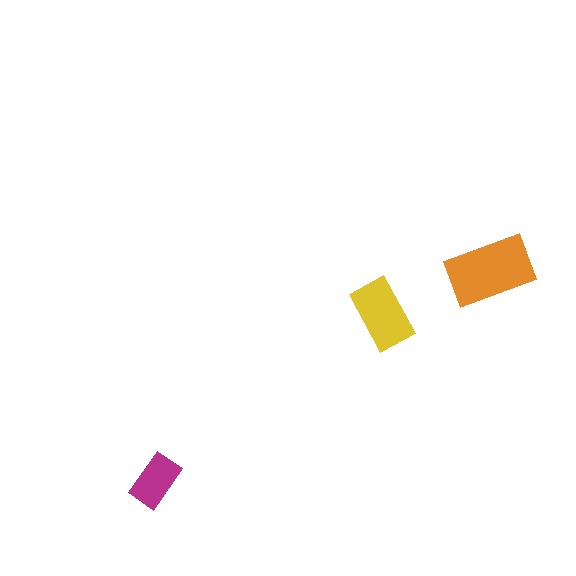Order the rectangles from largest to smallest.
the orange one, the yellow one, the magenta one.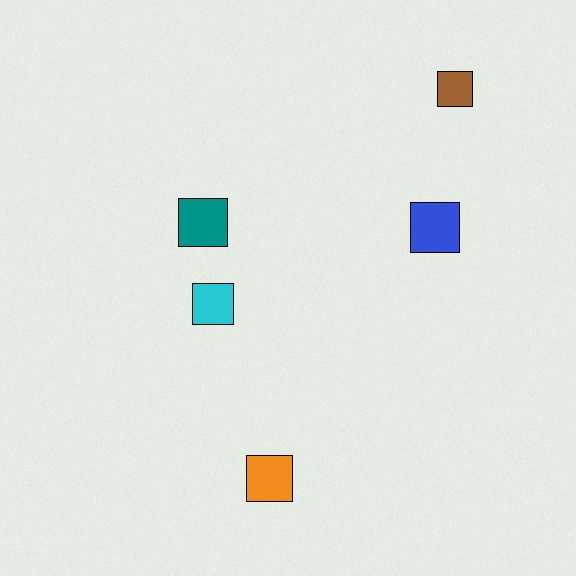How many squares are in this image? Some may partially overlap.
There are 5 squares.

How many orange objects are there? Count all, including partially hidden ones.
There is 1 orange object.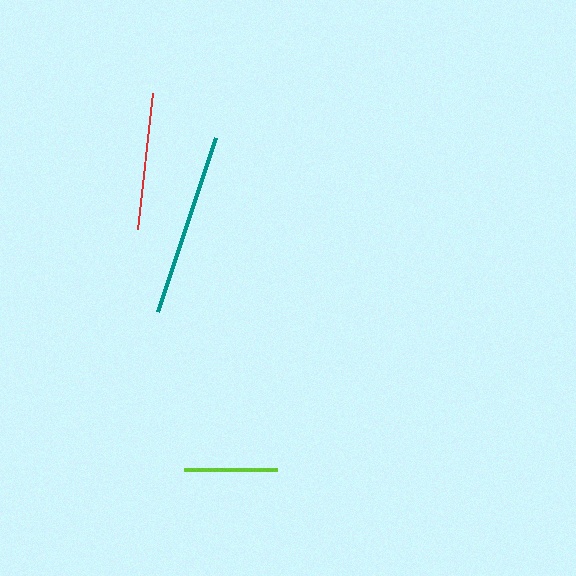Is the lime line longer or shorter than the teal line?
The teal line is longer than the lime line.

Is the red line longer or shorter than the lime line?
The red line is longer than the lime line.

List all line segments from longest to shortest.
From longest to shortest: teal, red, lime.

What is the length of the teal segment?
The teal segment is approximately 183 pixels long.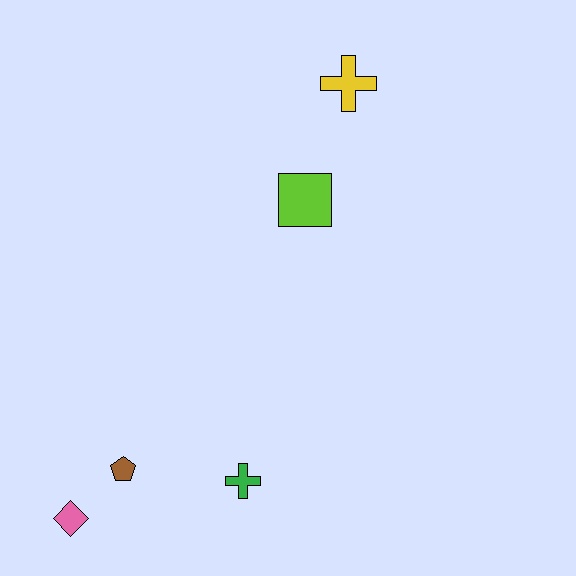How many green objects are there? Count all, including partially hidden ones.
There is 1 green object.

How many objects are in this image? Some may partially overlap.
There are 5 objects.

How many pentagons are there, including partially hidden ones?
There is 1 pentagon.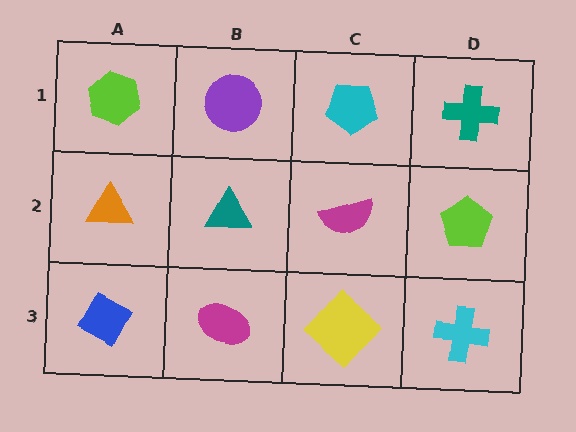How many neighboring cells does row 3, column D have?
2.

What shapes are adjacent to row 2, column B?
A purple circle (row 1, column B), a magenta ellipse (row 3, column B), an orange triangle (row 2, column A), a magenta semicircle (row 2, column C).